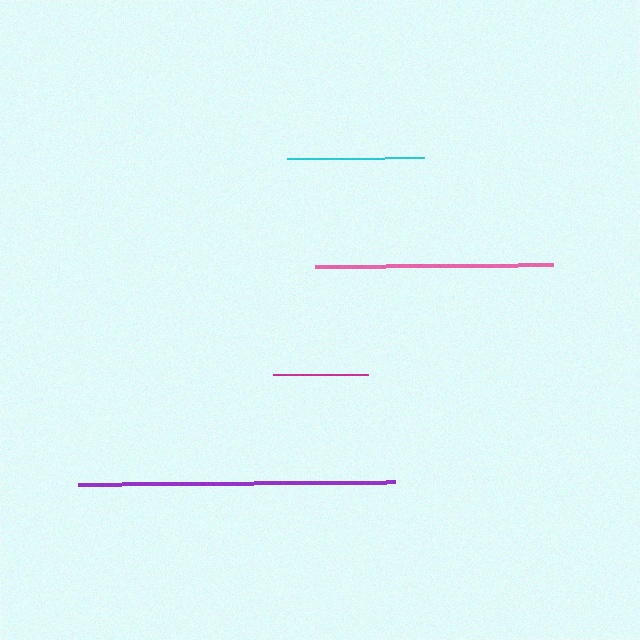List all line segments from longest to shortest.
From longest to shortest: purple, pink, cyan, magenta.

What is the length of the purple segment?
The purple segment is approximately 318 pixels long.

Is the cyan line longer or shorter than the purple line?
The purple line is longer than the cyan line.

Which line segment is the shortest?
The magenta line is the shortest at approximately 95 pixels.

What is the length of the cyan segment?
The cyan segment is approximately 137 pixels long.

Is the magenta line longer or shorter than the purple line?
The purple line is longer than the magenta line.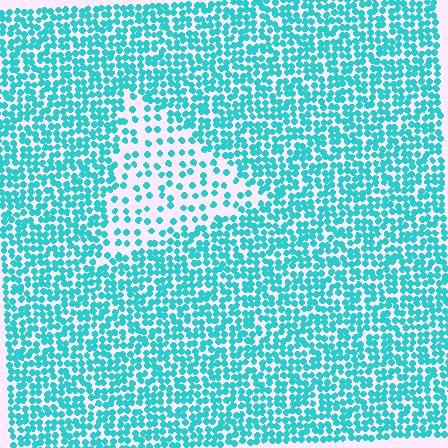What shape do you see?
I see a triangle.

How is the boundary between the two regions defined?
The boundary is defined by a change in element density (approximately 2.4x ratio). All elements are the same color, size, and shape.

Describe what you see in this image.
The image contains small cyan elements arranged at two different densities. A triangle-shaped region is visible where the elements are less densely packed than the surrounding area.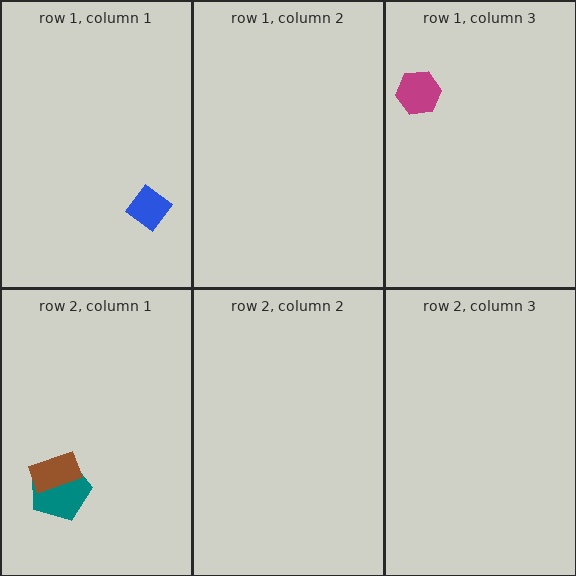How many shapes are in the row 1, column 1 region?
1.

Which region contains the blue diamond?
The row 1, column 1 region.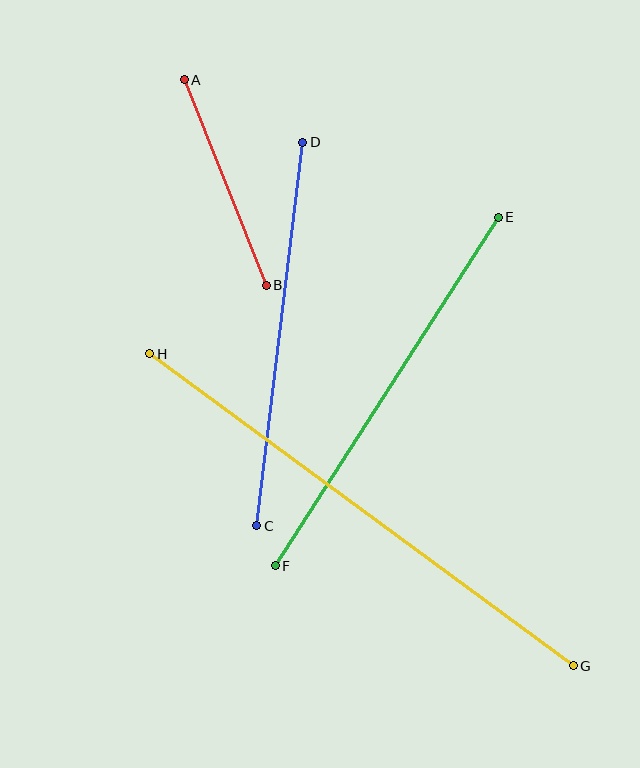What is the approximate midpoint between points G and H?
The midpoint is at approximately (361, 510) pixels.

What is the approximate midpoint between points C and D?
The midpoint is at approximately (280, 334) pixels.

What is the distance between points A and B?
The distance is approximately 221 pixels.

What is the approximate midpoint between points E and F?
The midpoint is at approximately (387, 392) pixels.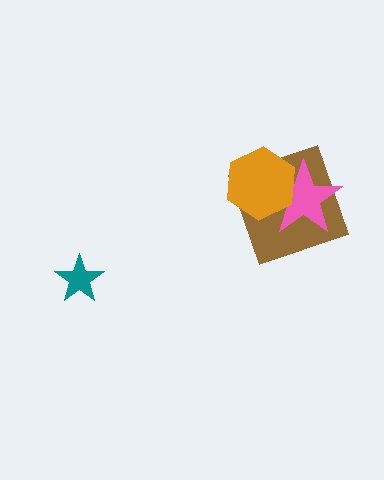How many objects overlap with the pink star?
2 objects overlap with the pink star.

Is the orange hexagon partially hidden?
No, no other shape covers it.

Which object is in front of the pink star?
The orange hexagon is in front of the pink star.